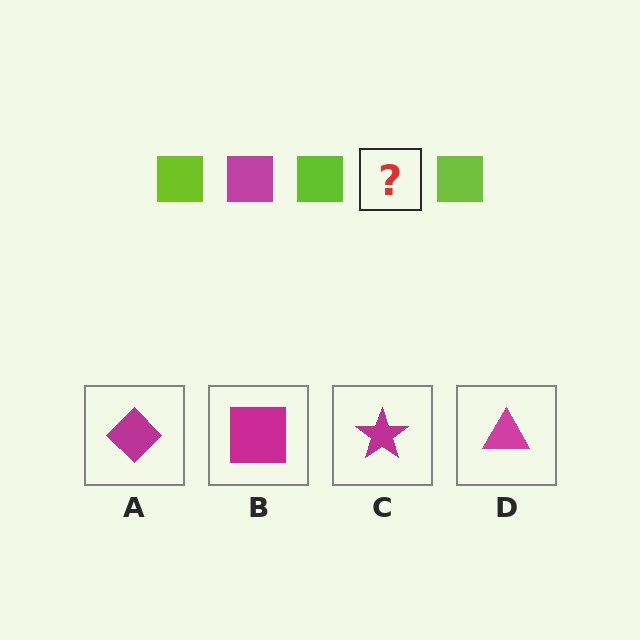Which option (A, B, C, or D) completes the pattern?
B.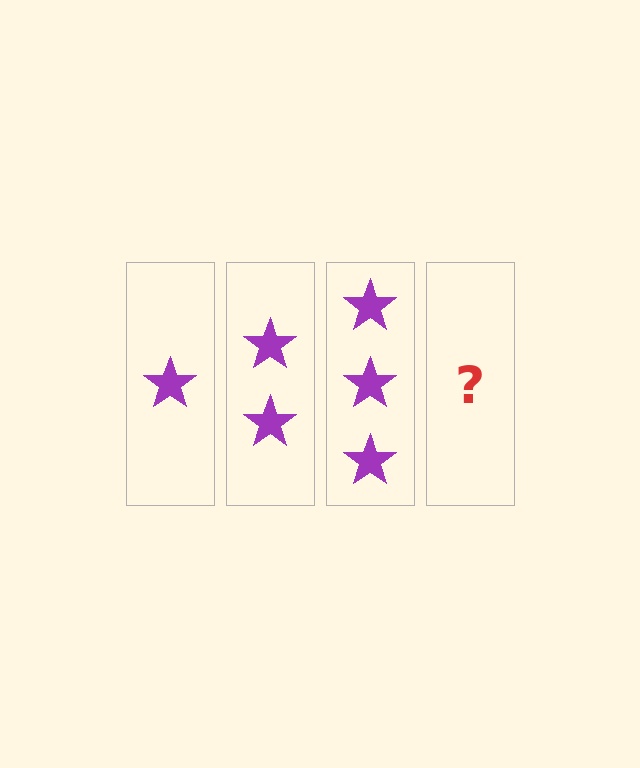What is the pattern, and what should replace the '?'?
The pattern is that each step adds one more star. The '?' should be 4 stars.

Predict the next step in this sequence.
The next step is 4 stars.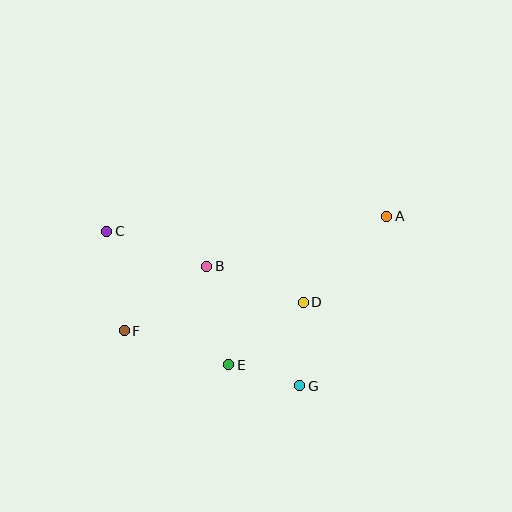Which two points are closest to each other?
Points E and G are closest to each other.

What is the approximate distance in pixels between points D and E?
The distance between D and E is approximately 97 pixels.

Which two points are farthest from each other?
Points A and F are farthest from each other.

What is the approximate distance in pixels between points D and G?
The distance between D and G is approximately 83 pixels.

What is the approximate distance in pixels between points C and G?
The distance between C and G is approximately 247 pixels.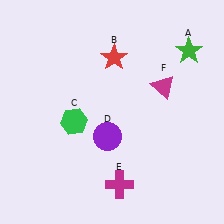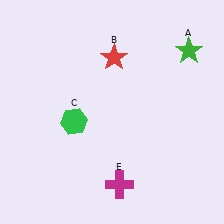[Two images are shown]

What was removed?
The purple circle (D), the magenta triangle (F) were removed in Image 2.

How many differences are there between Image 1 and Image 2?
There are 2 differences between the two images.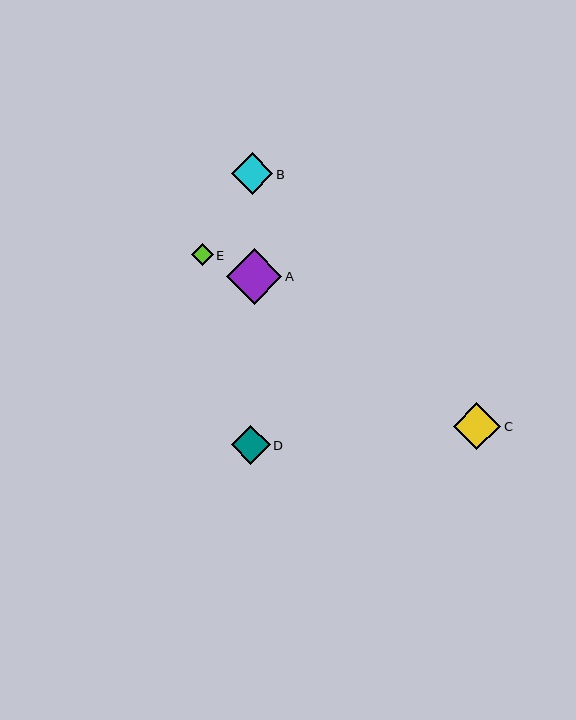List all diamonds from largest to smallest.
From largest to smallest: A, C, B, D, E.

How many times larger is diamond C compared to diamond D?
Diamond C is approximately 1.2 times the size of diamond D.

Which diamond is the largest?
Diamond A is the largest with a size of approximately 55 pixels.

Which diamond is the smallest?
Diamond E is the smallest with a size of approximately 22 pixels.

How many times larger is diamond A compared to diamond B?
Diamond A is approximately 1.3 times the size of diamond B.